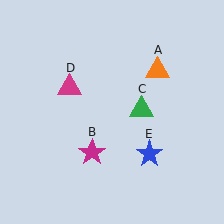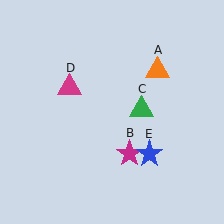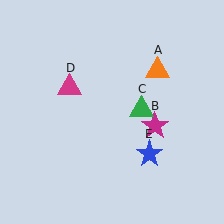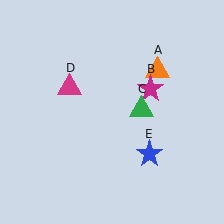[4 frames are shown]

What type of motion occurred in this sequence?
The magenta star (object B) rotated counterclockwise around the center of the scene.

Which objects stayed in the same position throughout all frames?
Orange triangle (object A) and green triangle (object C) and magenta triangle (object D) and blue star (object E) remained stationary.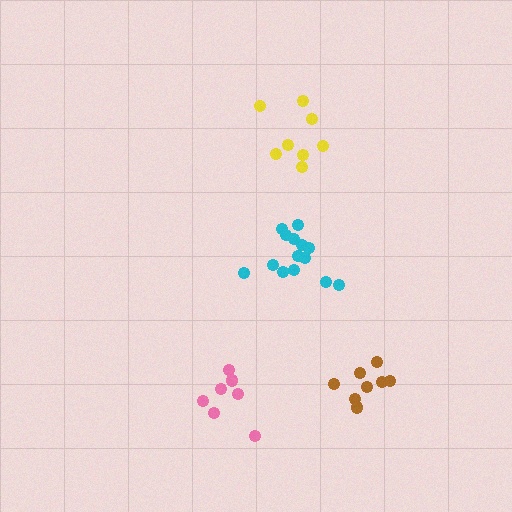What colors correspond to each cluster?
The clusters are colored: cyan, pink, brown, yellow.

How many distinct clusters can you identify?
There are 4 distinct clusters.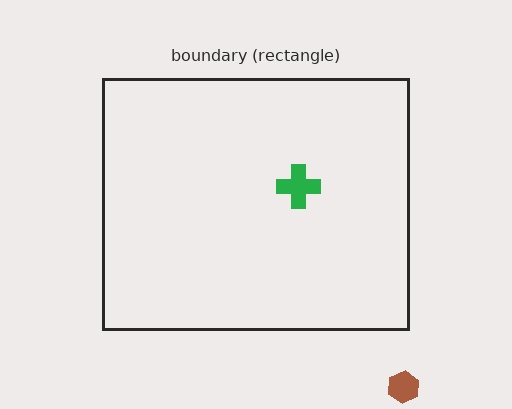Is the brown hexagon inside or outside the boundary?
Outside.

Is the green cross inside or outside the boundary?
Inside.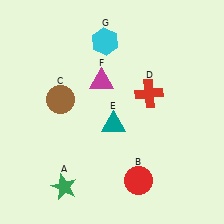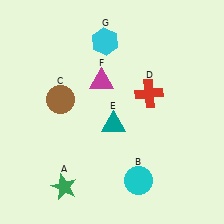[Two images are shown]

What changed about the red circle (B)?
In Image 1, B is red. In Image 2, it changed to cyan.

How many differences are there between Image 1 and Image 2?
There is 1 difference between the two images.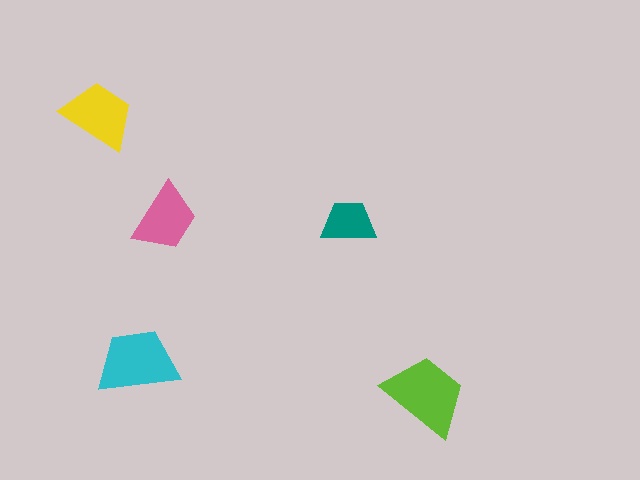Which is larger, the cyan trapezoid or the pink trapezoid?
The cyan one.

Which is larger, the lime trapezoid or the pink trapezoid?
The lime one.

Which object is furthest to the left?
The yellow trapezoid is leftmost.